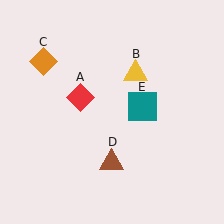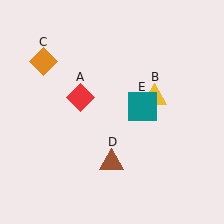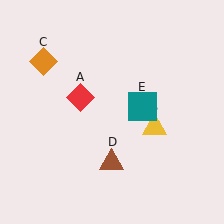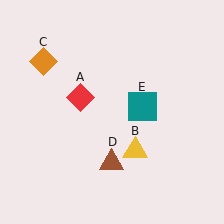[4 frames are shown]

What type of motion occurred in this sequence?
The yellow triangle (object B) rotated clockwise around the center of the scene.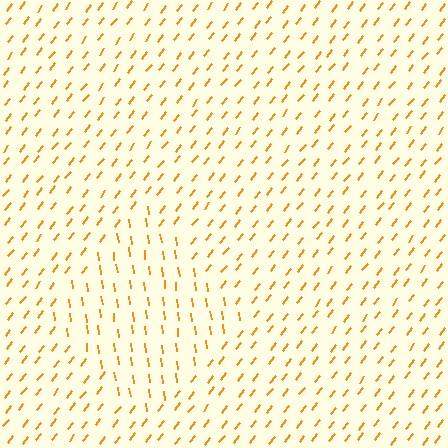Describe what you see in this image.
The image is filled with small orange line segments. A diamond region in the image has lines oriented differently from the surrounding lines, creating a visible texture boundary.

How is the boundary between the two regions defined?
The boundary is defined purely by a change in line orientation (approximately 45 degrees difference). All lines are the same color and thickness.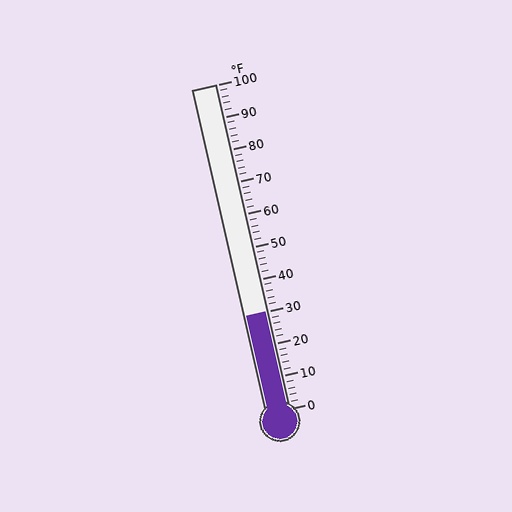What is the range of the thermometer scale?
The thermometer scale ranges from 0°F to 100°F.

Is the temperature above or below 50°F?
The temperature is below 50°F.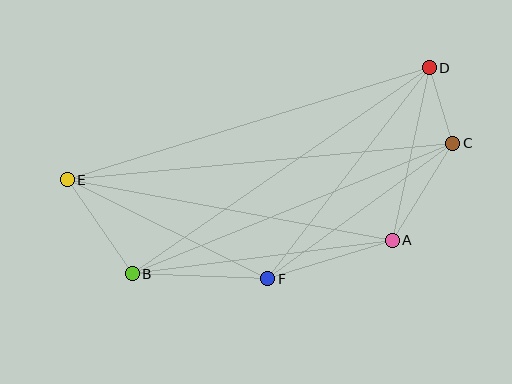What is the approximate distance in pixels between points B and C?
The distance between B and C is approximately 346 pixels.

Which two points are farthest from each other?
Points C and E are farthest from each other.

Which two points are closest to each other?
Points C and D are closest to each other.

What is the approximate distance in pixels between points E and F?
The distance between E and F is approximately 223 pixels.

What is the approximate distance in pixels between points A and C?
The distance between A and C is approximately 114 pixels.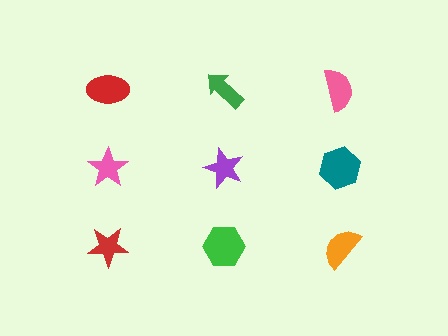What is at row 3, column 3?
An orange semicircle.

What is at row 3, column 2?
A green hexagon.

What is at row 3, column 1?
A red star.